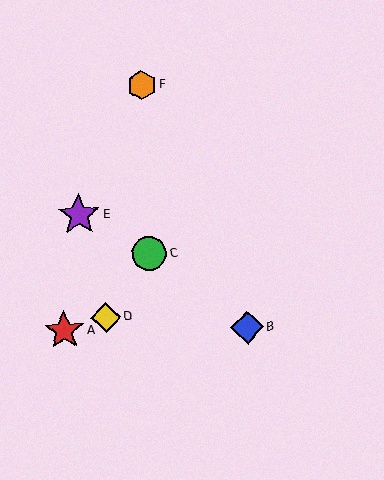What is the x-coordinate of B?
Object B is at x≈247.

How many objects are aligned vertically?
2 objects (C, F) are aligned vertically.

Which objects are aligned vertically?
Objects C, F are aligned vertically.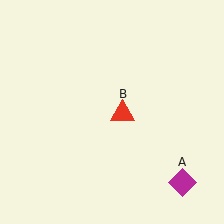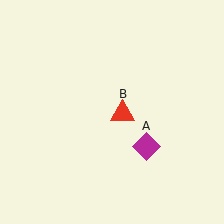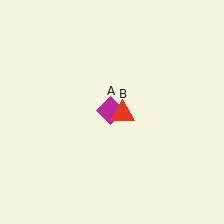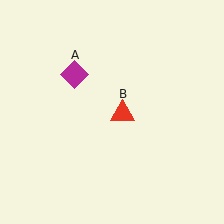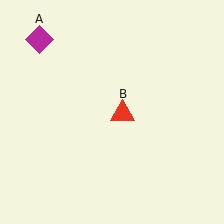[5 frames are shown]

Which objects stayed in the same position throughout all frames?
Red triangle (object B) remained stationary.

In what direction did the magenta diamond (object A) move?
The magenta diamond (object A) moved up and to the left.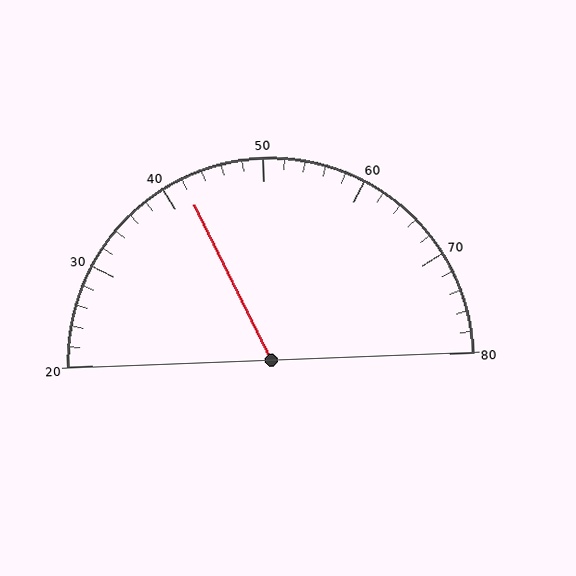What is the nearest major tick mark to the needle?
The nearest major tick mark is 40.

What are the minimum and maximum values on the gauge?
The gauge ranges from 20 to 80.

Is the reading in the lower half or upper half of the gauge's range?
The reading is in the lower half of the range (20 to 80).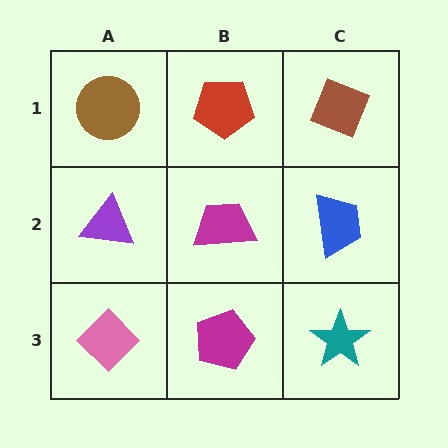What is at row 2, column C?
A blue trapezoid.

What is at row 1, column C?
A brown diamond.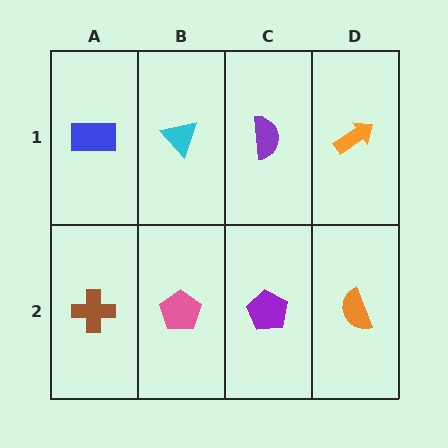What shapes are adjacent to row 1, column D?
An orange semicircle (row 2, column D), a purple semicircle (row 1, column C).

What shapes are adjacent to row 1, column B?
A pink pentagon (row 2, column B), a blue rectangle (row 1, column A), a purple semicircle (row 1, column C).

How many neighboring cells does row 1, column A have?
2.